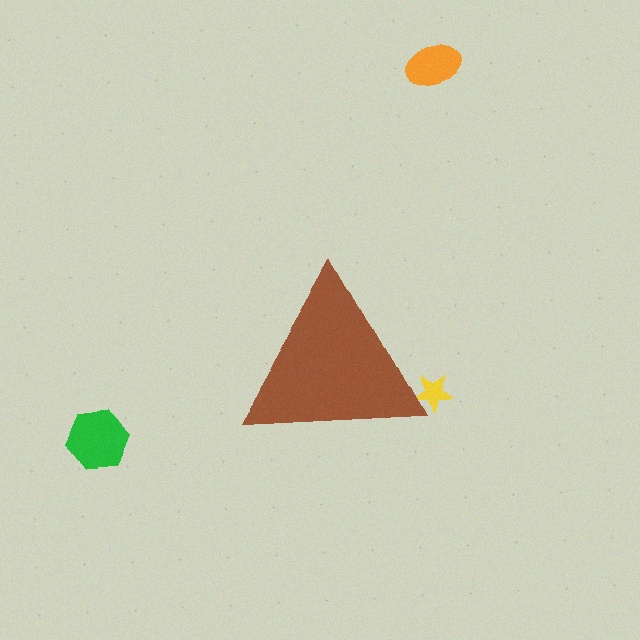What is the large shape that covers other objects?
A brown triangle.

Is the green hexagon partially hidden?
No, the green hexagon is fully visible.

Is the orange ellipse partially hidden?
No, the orange ellipse is fully visible.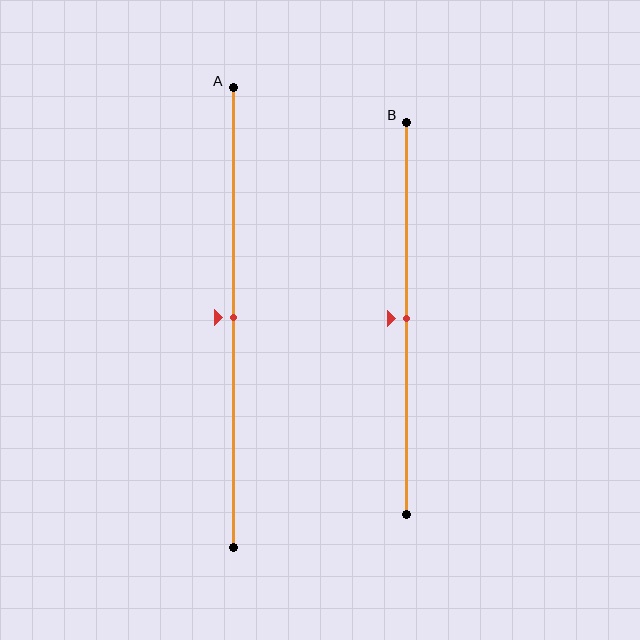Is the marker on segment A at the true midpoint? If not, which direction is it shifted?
Yes, the marker on segment A is at the true midpoint.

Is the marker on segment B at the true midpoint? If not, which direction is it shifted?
Yes, the marker on segment B is at the true midpoint.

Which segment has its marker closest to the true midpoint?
Segment A has its marker closest to the true midpoint.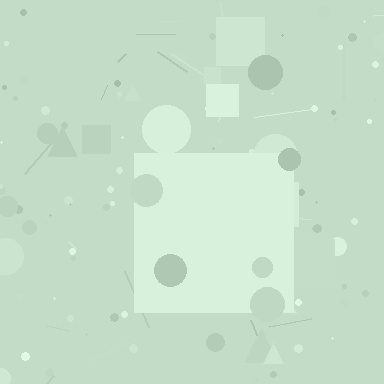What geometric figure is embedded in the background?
A square is embedded in the background.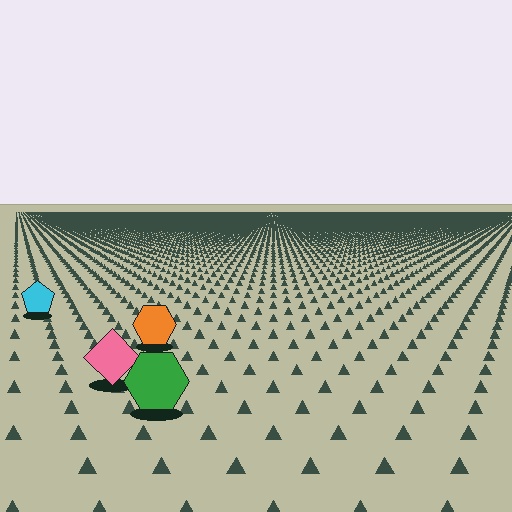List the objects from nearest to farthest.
From nearest to farthest: the green hexagon, the pink diamond, the orange hexagon, the cyan pentagon.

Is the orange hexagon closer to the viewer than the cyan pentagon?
Yes. The orange hexagon is closer — you can tell from the texture gradient: the ground texture is coarser near it.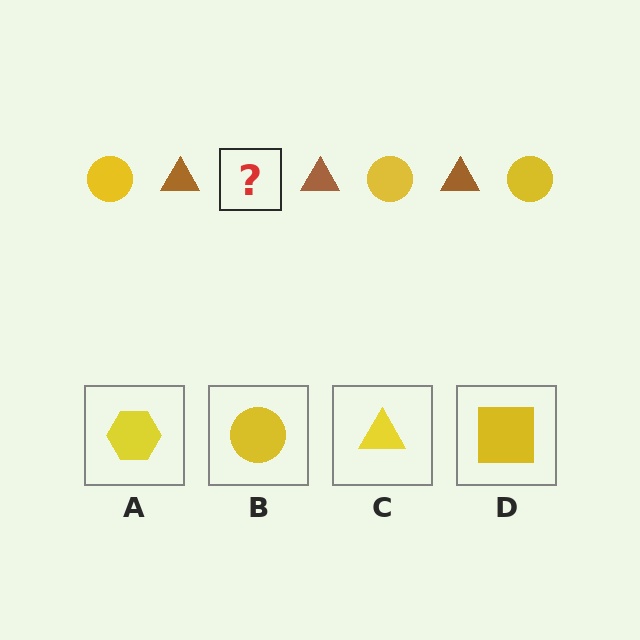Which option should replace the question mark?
Option B.